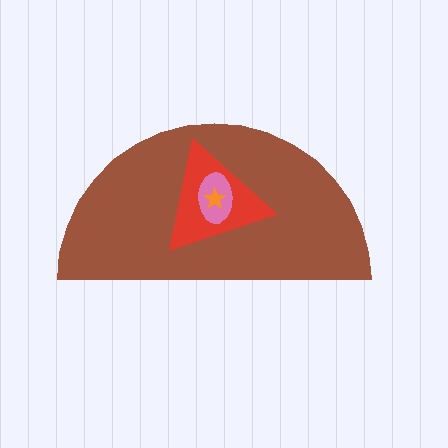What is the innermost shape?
The orange star.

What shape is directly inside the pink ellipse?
The orange star.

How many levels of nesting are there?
4.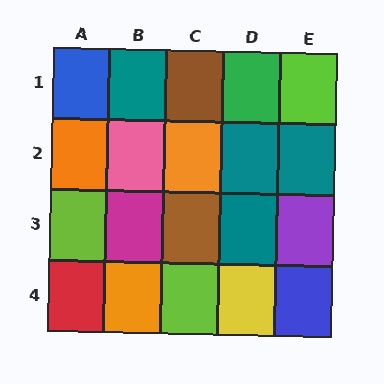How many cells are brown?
2 cells are brown.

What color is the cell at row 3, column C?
Brown.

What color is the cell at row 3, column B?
Magenta.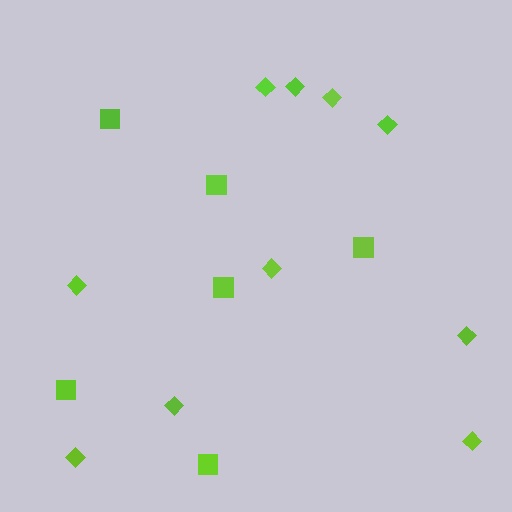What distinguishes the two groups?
There are 2 groups: one group of diamonds (10) and one group of squares (6).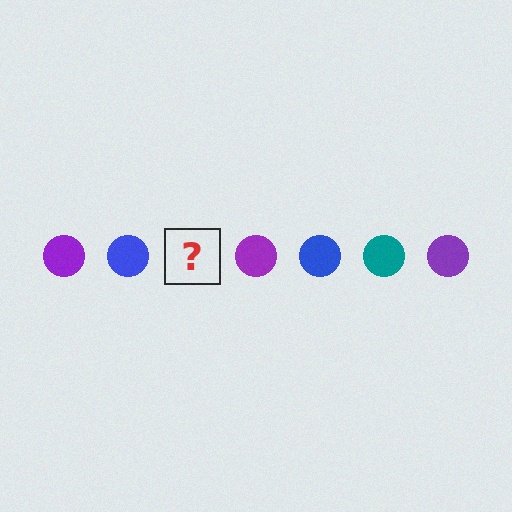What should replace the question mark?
The question mark should be replaced with a teal circle.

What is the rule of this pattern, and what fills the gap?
The rule is that the pattern cycles through purple, blue, teal circles. The gap should be filled with a teal circle.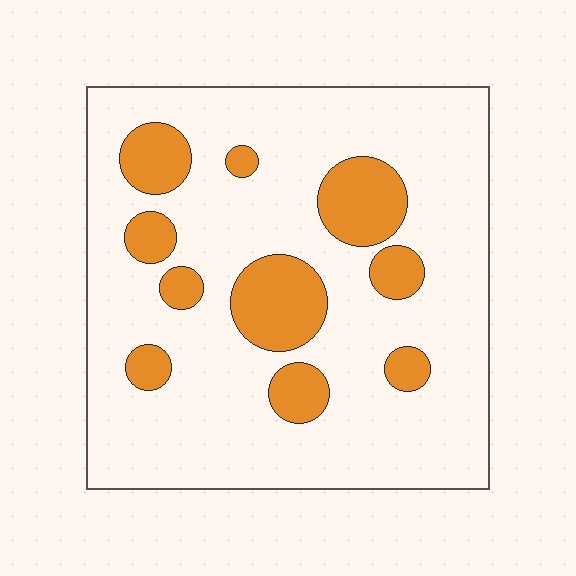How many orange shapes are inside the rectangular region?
10.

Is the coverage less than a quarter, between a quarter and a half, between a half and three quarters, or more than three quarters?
Less than a quarter.